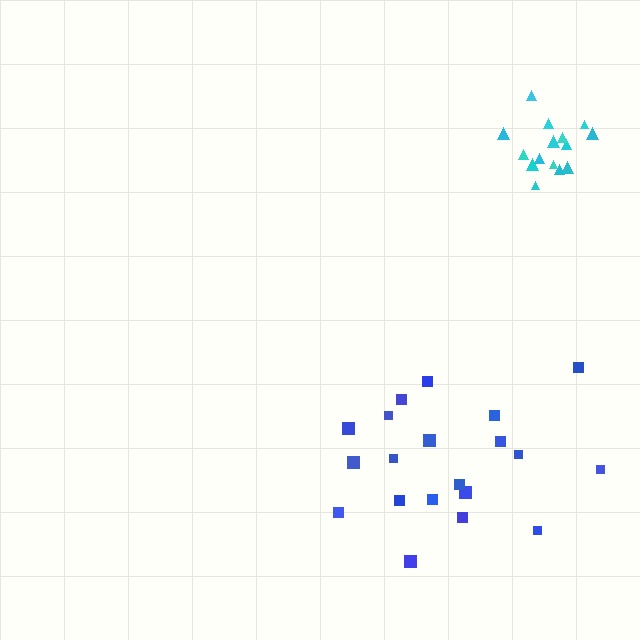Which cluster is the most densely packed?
Cyan.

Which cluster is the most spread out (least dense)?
Blue.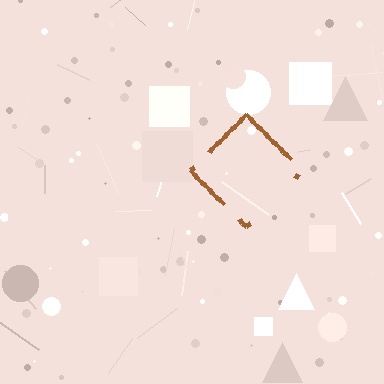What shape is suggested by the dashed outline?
The dashed outline suggests a diamond.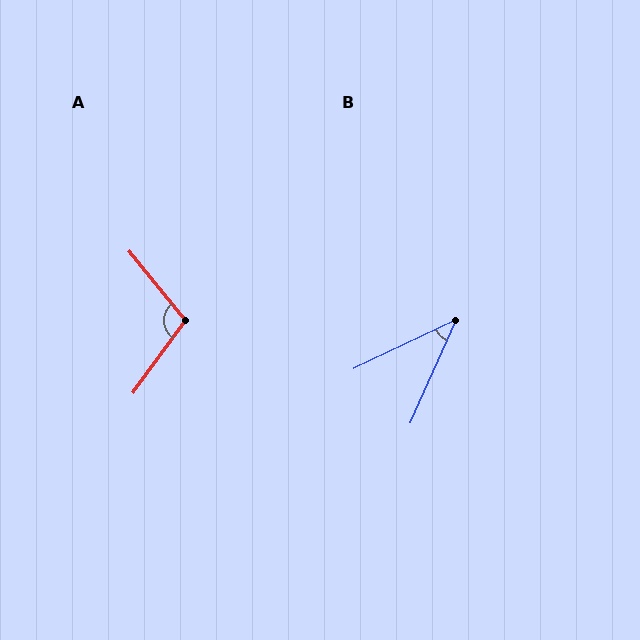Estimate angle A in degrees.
Approximately 105 degrees.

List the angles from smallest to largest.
B (40°), A (105°).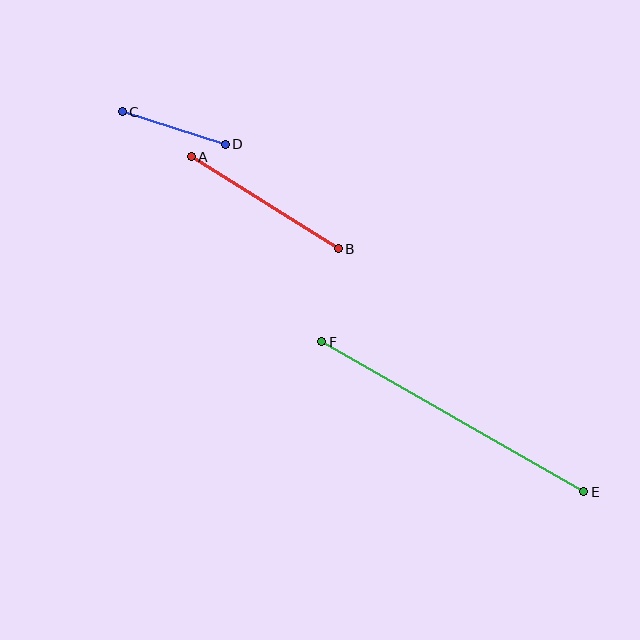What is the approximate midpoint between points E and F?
The midpoint is at approximately (453, 417) pixels.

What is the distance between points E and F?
The distance is approximately 302 pixels.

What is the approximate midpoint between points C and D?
The midpoint is at approximately (174, 128) pixels.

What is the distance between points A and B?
The distance is approximately 174 pixels.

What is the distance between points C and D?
The distance is approximately 108 pixels.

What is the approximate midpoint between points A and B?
The midpoint is at approximately (265, 203) pixels.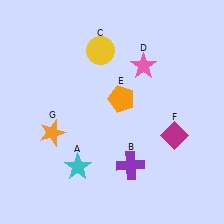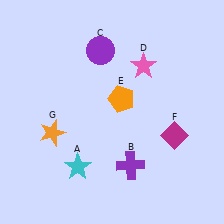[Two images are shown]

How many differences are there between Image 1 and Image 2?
There is 1 difference between the two images.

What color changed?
The circle (C) changed from yellow in Image 1 to purple in Image 2.